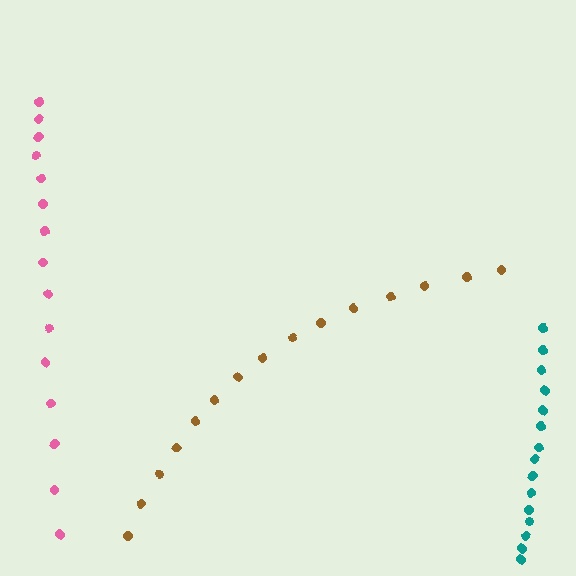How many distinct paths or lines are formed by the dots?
There are 3 distinct paths.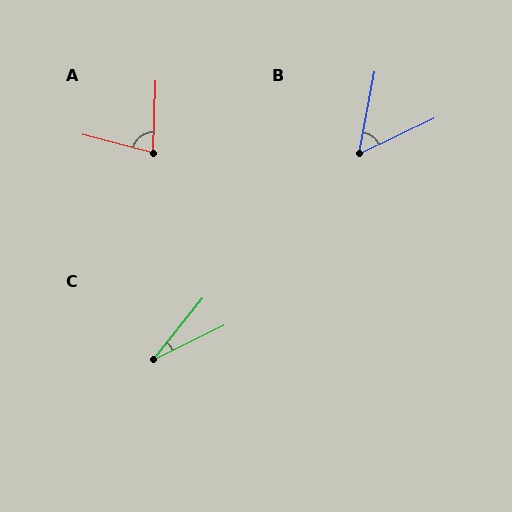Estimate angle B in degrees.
Approximately 53 degrees.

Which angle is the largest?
A, at approximately 77 degrees.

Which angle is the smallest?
C, at approximately 25 degrees.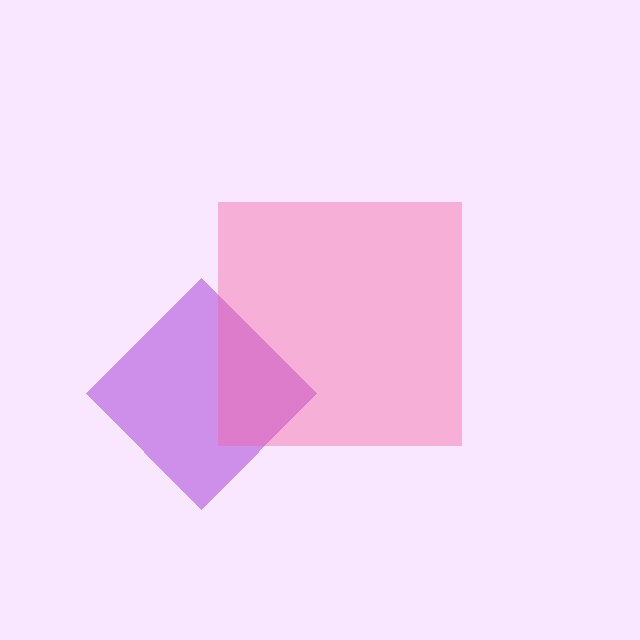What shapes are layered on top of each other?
The layered shapes are: a purple diamond, a pink square.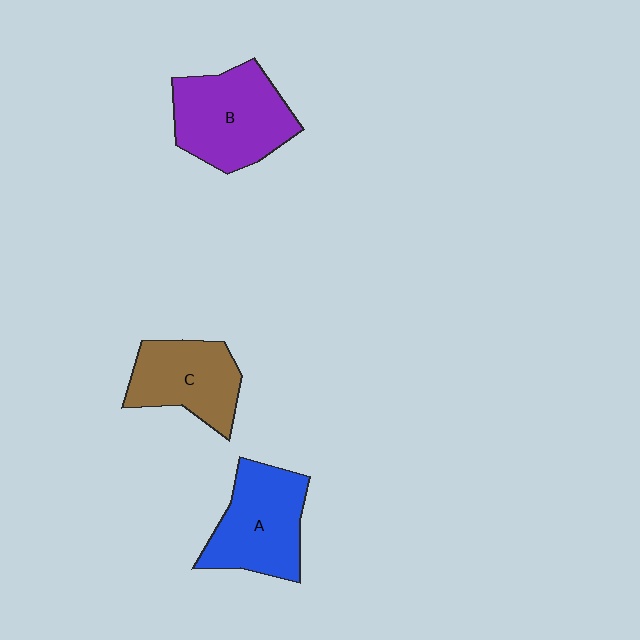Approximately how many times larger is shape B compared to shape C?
Approximately 1.3 times.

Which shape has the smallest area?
Shape C (brown).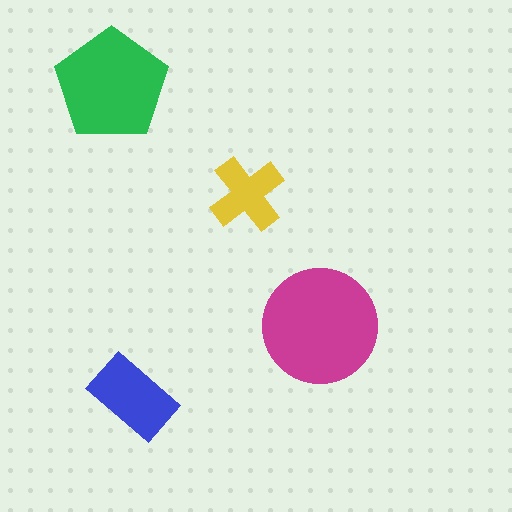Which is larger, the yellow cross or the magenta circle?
The magenta circle.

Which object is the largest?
The magenta circle.